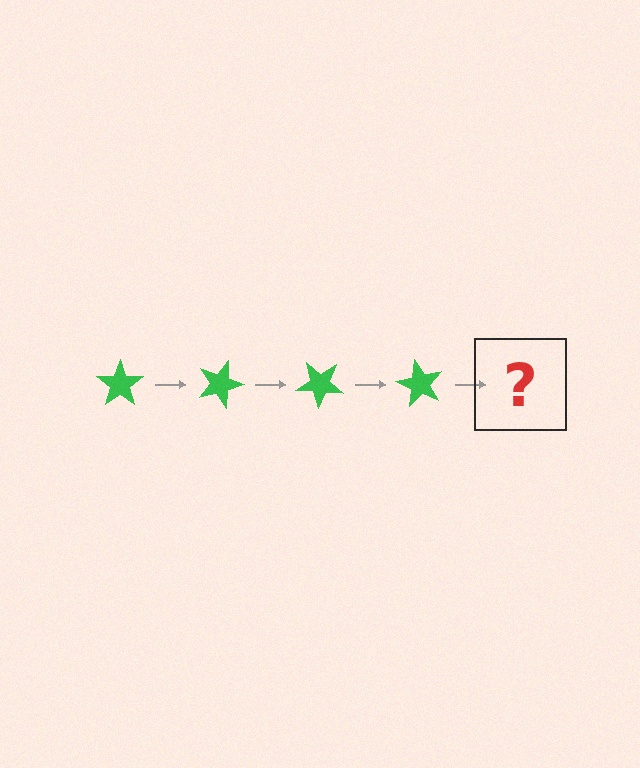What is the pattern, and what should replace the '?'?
The pattern is that the star rotates 20 degrees each step. The '?' should be a green star rotated 80 degrees.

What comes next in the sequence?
The next element should be a green star rotated 80 degrees.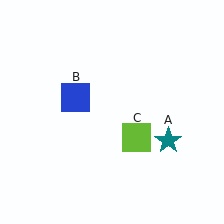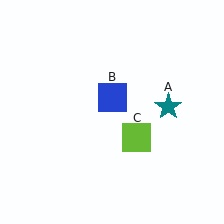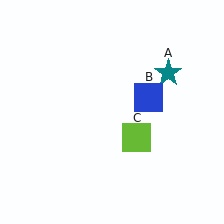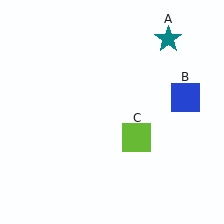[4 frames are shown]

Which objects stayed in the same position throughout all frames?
Lime square (object C) remained stationary.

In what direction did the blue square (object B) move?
The blue square (object B) moved right.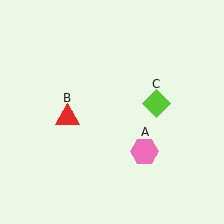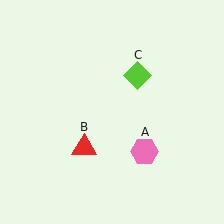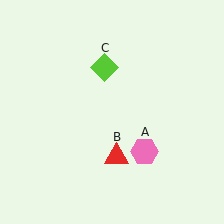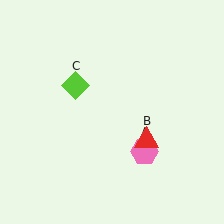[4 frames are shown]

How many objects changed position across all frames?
2 objects changed position: red triangle (object B), lime diamond (object C).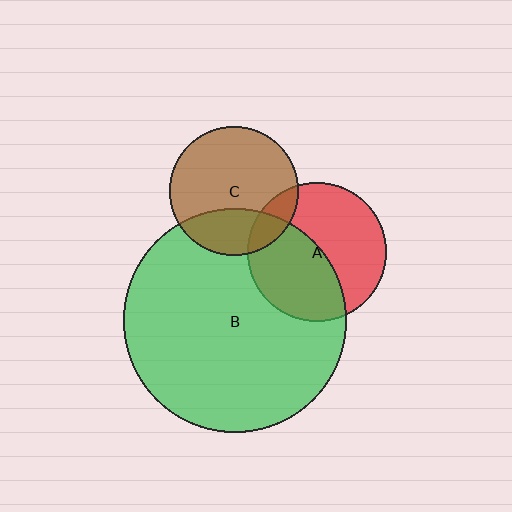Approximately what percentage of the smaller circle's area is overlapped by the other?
Approximately 30%.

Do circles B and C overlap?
Yes.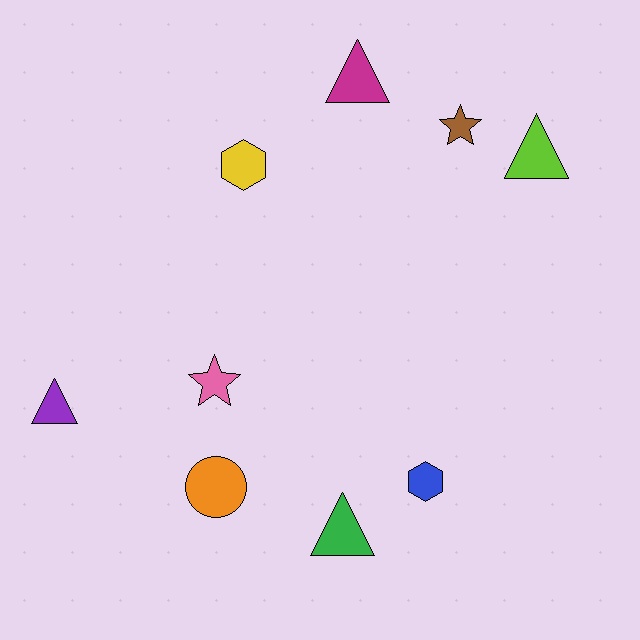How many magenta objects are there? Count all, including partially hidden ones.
There is 1 magenta object.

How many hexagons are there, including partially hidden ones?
There are 2 hexagons.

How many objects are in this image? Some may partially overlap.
There are 9 objects.